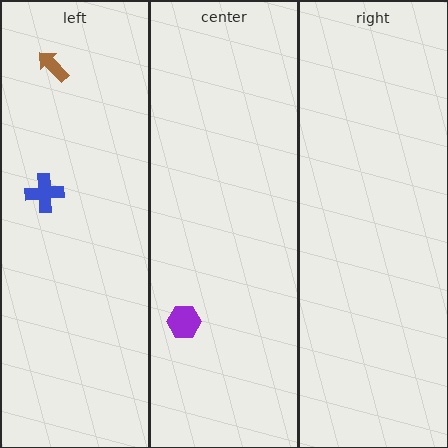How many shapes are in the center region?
1.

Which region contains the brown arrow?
The left region.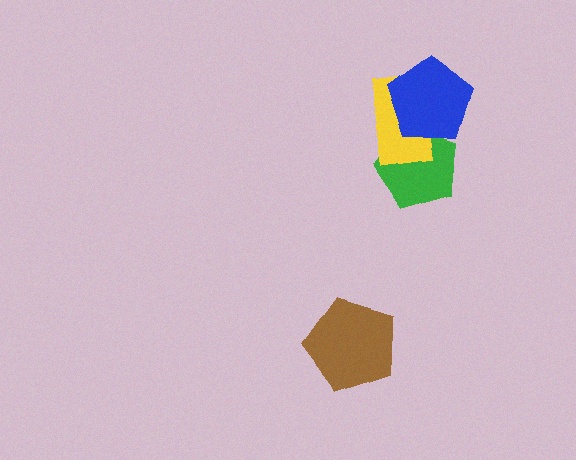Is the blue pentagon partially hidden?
No, no other shape covers it.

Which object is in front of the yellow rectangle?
The blue pentagon is in front of the yellow rectangle.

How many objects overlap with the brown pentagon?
0 objects overlap with the brown pentagon.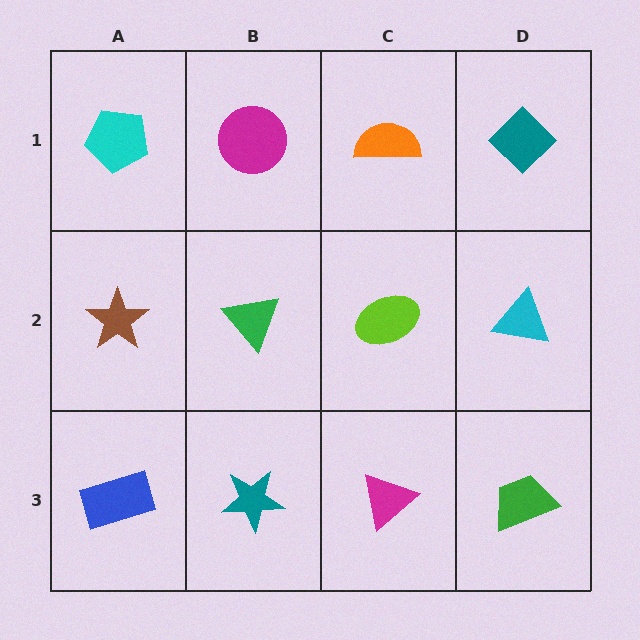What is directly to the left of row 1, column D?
An orange semicircle.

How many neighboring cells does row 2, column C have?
4.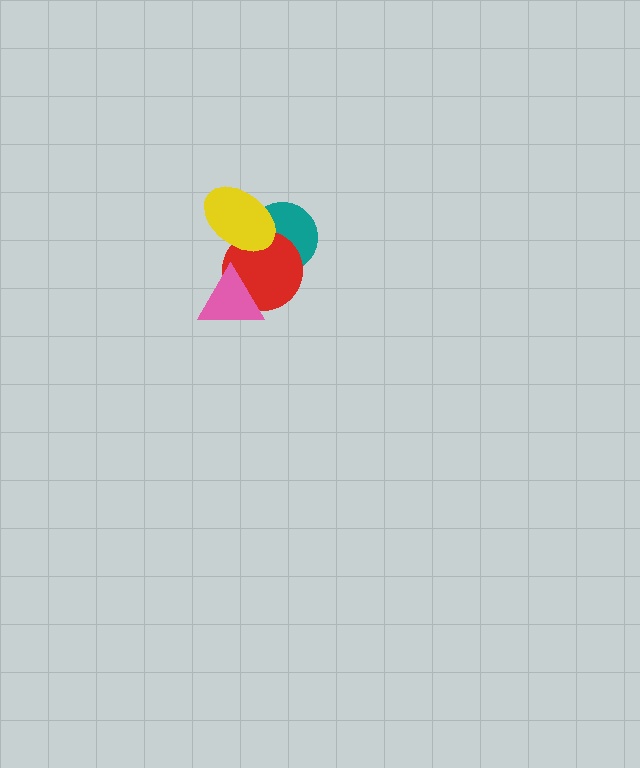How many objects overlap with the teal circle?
2 objects overlap with the teal circle.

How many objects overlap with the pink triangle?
1 object overlaps with the pink triangle.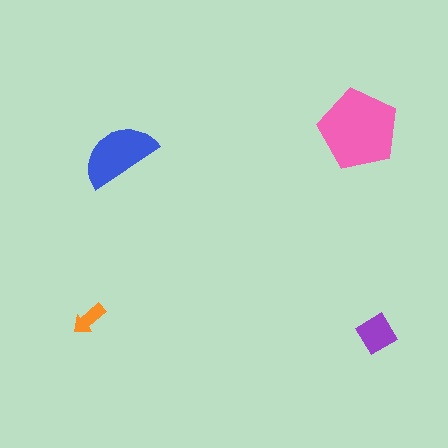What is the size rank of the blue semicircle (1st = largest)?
2nd.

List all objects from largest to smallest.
The pink pentagon, the blue semicircle, the purple diamond, the orange arrow.